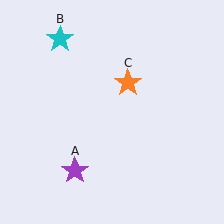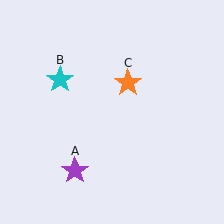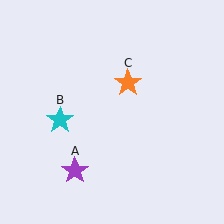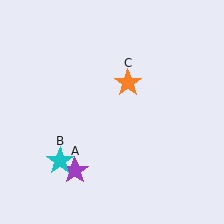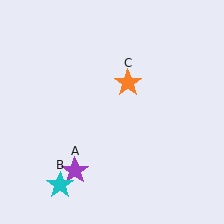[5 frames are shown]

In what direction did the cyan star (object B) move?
The cyan star (object B) moved down.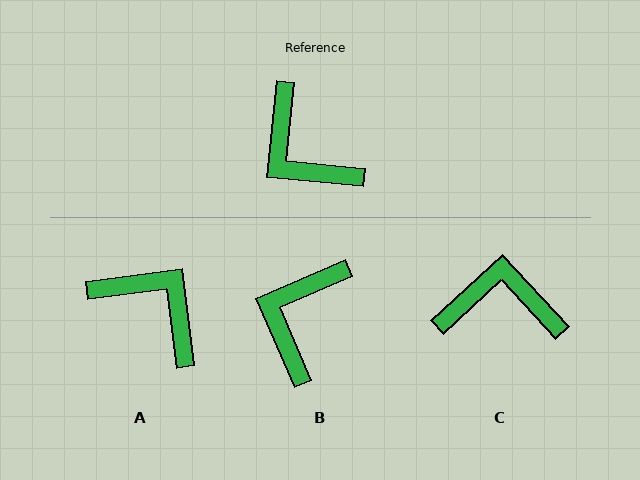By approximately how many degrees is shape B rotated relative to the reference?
Approximately 61 degrees clockwise.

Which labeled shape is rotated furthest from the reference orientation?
A, about 167 degrees away.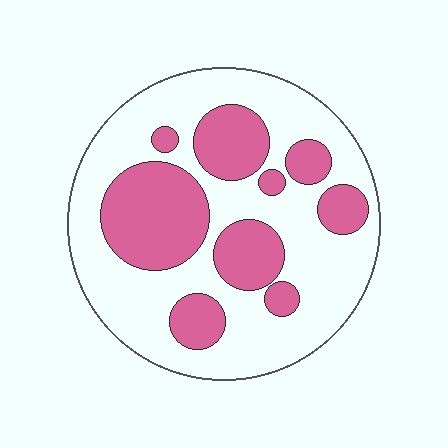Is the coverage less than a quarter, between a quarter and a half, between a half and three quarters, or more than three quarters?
Between a quarter and a half.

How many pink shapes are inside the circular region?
9.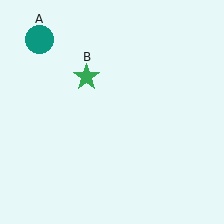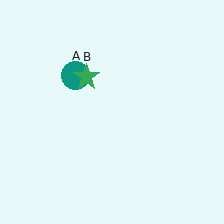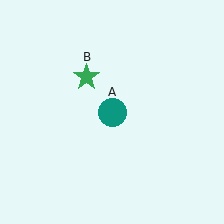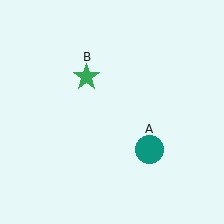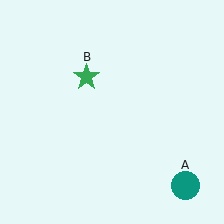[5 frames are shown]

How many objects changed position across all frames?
1 object changed position: teal circle (object A).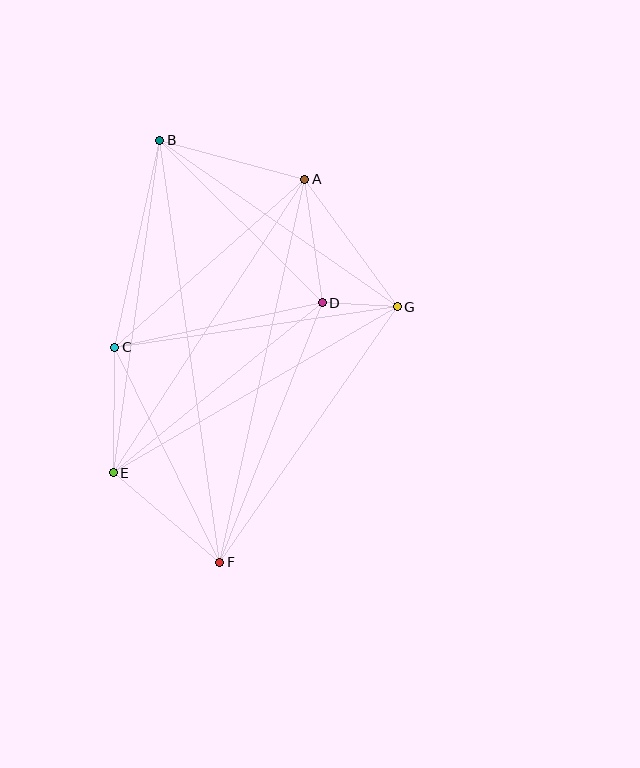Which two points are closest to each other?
Points D and G are closest to each other.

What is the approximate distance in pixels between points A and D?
The distance between A and D is approximately 125 pixels.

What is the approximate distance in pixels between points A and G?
The distance between A and G is approximately 157 pixels.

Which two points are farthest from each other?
Points B and F are farthest from each other.